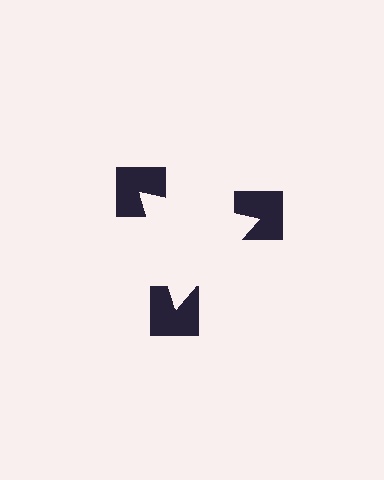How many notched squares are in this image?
There are 3 — one at each vertex of the illusory triangle.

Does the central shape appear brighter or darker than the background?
It typically appears slightly brighter than the background, even though no actual brightness change is drawn.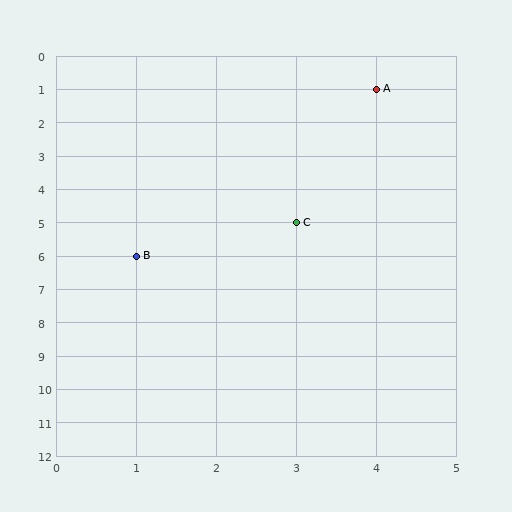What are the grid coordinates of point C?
Point C is at grid coordinates (3, 5).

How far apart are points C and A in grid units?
Points C and A are 1 column and 4 rows apart (about 4.1 grid units diagonally).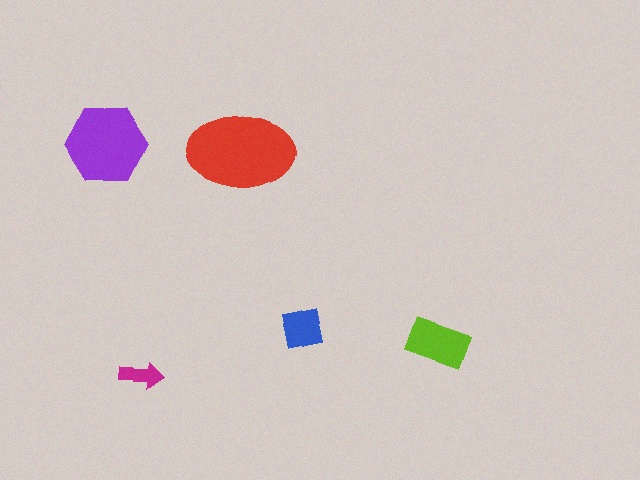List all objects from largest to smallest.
The red ellipse, the purple hexagon, the lime rectangle, the blue square, the magenta arrow.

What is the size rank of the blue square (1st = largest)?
4th.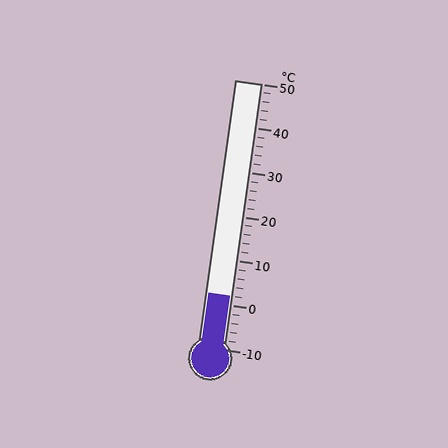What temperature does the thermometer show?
The thermometer shows approximately 2°C.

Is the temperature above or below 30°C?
The temperature is below 30°C.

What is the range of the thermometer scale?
The thermometer scale ranges from -10°C to 50°C.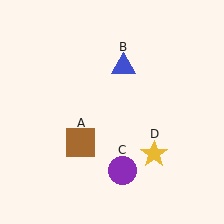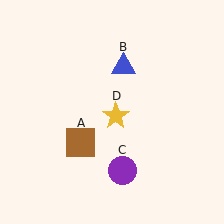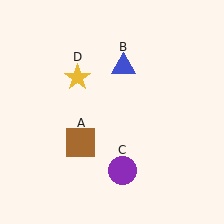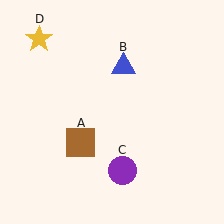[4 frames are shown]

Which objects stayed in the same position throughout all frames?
Brown square (object A) and blue triangle (object B) and purple circle (object C) remained stationary.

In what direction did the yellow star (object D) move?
The yellow star (object D) moved up and to the left.